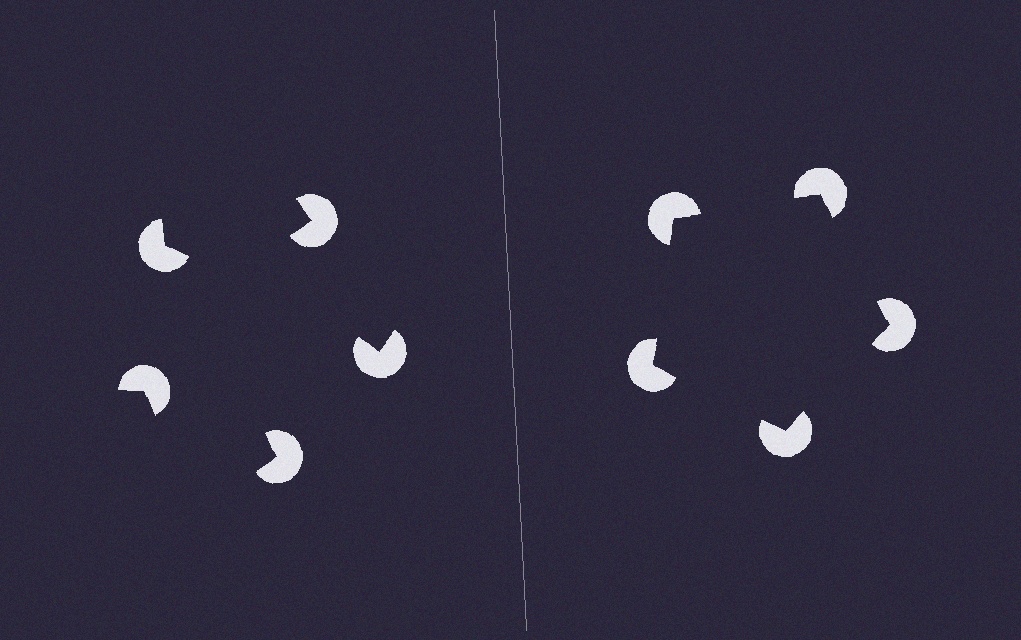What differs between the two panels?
The pac-man discs are positioned identically on both sides; only the wedge orientations differ. On the right they align to a pentagon; on the left they are misaligned.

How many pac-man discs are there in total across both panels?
10 — 5 on each side.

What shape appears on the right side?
An illusory pentagon.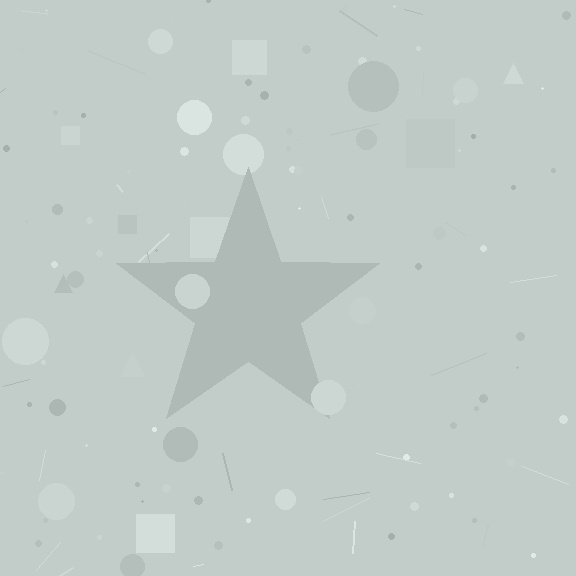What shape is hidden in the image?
A star is hidden in the image.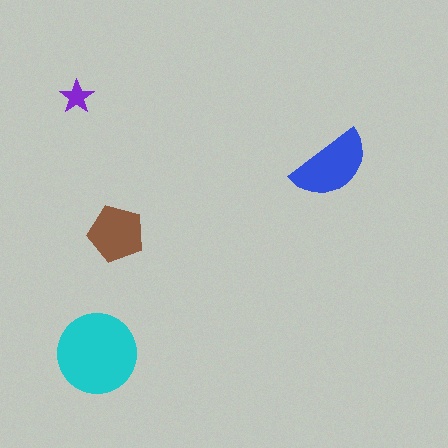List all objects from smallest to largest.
The purple star, the brown pentagon, the blue semicircle, the cyan circle.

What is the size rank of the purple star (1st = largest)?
4th.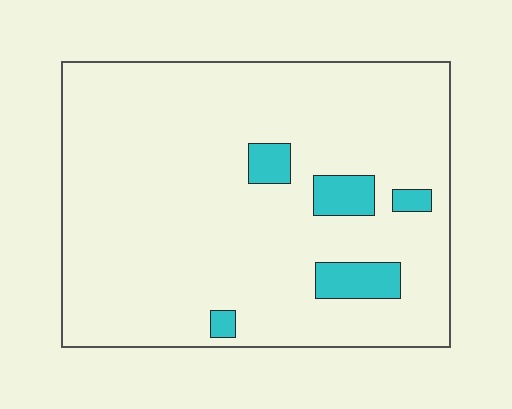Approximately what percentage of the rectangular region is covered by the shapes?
Approximately 10%.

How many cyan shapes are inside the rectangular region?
5.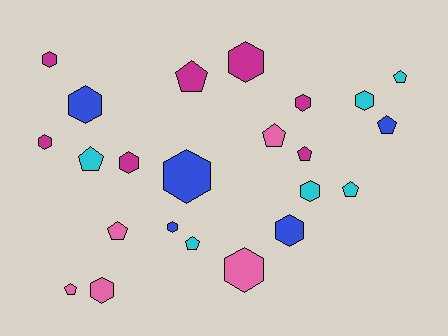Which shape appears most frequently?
Hexagon, with 13 objects.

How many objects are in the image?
There are 23 objects.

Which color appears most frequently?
Magenta, with 7 objects.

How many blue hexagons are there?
There are 4 blue hexagons.